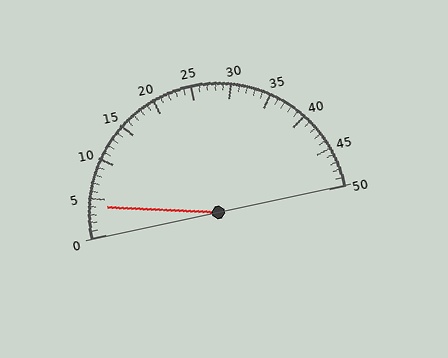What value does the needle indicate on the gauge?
The needle indicates approximately 4.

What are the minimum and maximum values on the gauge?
The gauge ranges from 0 to 50.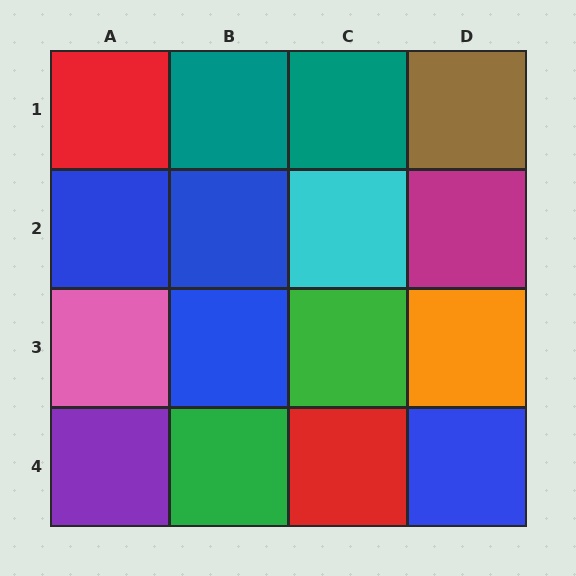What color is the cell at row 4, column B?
Green.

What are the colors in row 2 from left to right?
Blue, blue, cyan, magenta.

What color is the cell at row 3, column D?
Orange.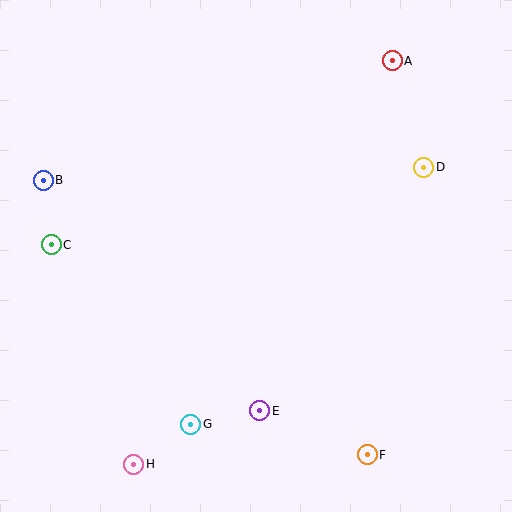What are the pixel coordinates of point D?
Point D is at (424, 167).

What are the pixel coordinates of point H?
Point H is at (134, 464).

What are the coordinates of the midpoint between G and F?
The midpoint between G and F is at (279, 439).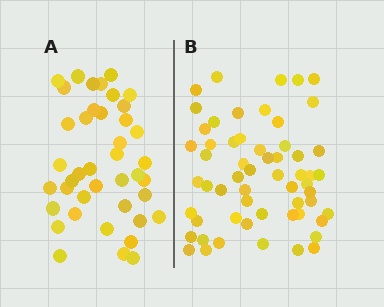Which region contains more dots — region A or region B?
Region B (the right region) has more dots.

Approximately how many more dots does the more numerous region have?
Region B has approximately 15 more dots than region A.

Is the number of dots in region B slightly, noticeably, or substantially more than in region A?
Region B has noticeably more, but not dramatically so. The ratio is roughly 1.4 to 1.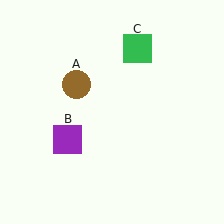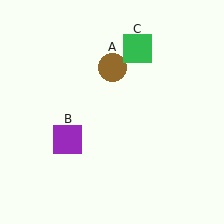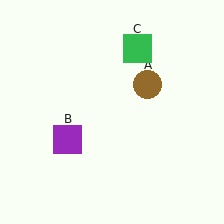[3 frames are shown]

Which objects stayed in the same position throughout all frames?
Purple square (object B) and green square (object C) remained stationary.